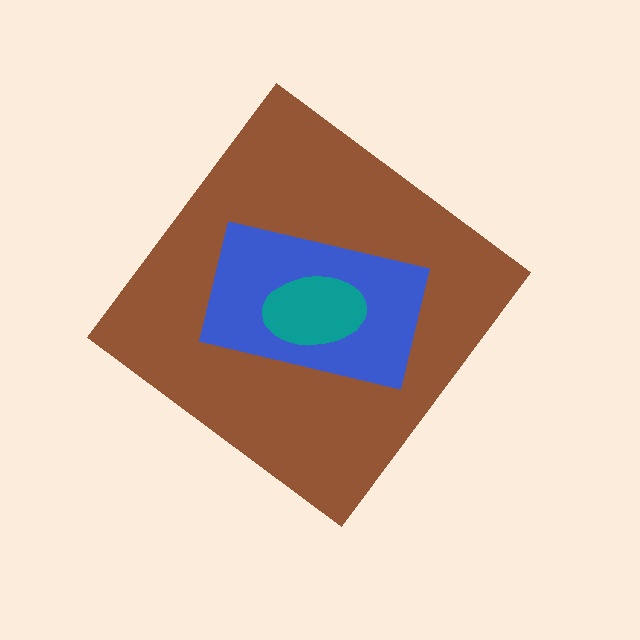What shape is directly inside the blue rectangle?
The teal ellipse.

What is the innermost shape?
The teal ellipse.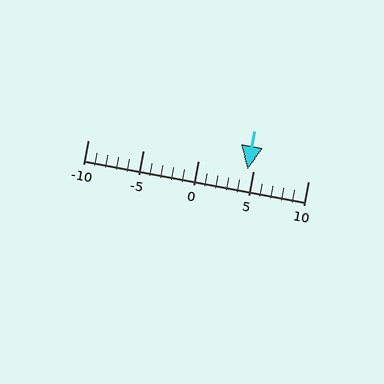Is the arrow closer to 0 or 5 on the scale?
The arrow is closer to 5.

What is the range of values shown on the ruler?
The ruler shows values from -10 to 10.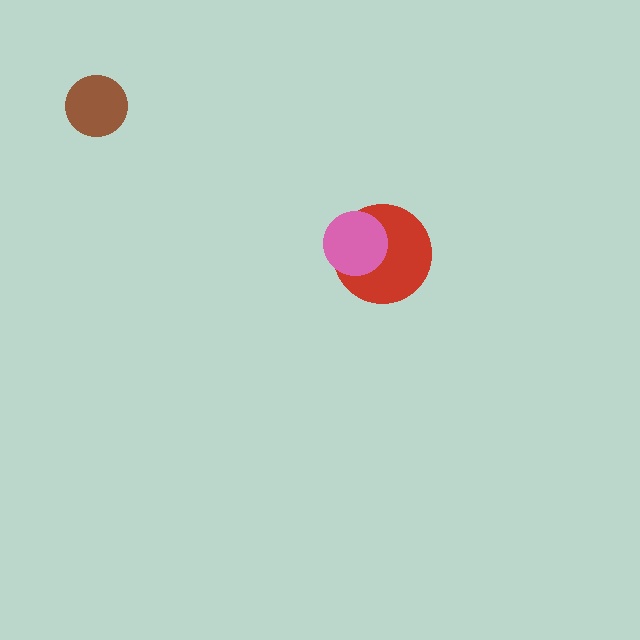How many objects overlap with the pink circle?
1 object overlaps with the pink circle.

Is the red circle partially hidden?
Yes, it is partially covered by another shape.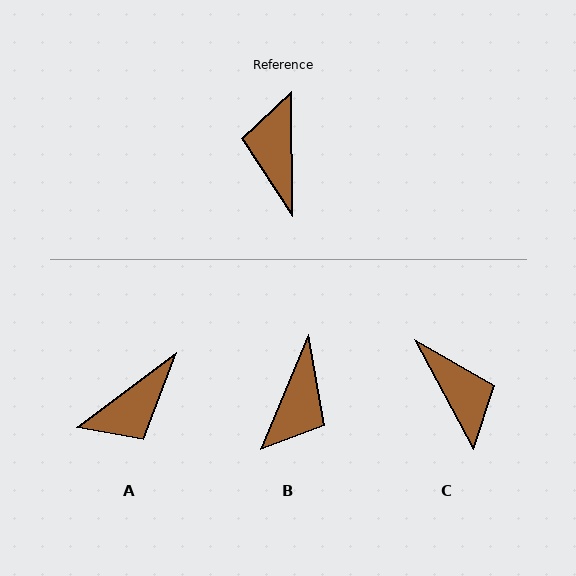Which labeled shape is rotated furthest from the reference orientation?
B, about 157 degrees away.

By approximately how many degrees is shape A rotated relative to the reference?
Approximately 126 degrees counter-clockwise.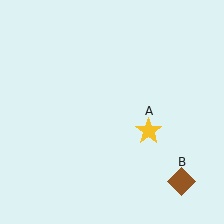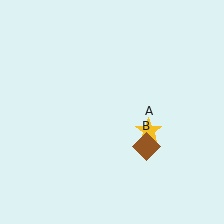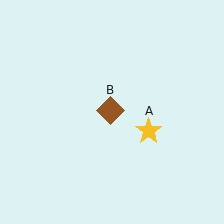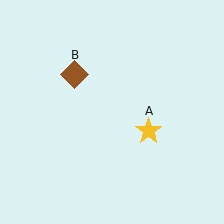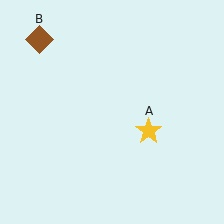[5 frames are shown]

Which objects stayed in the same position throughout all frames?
Yellow star (object A) remained stationary.